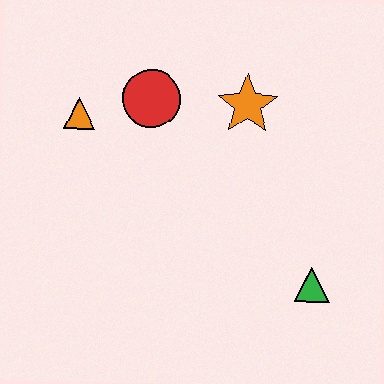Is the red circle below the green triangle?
No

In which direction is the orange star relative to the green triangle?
The orange star is above the green triangle.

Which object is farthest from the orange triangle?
The green triangle is farthest from the orange triangle.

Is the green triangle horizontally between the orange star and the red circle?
No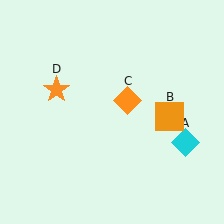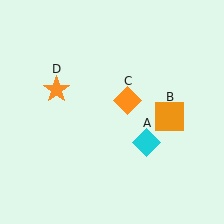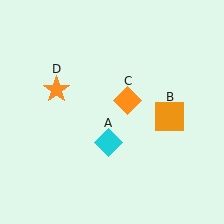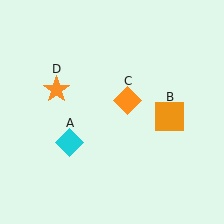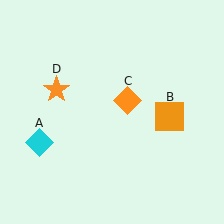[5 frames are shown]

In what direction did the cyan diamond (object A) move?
The cyan diamond (object A) moved left.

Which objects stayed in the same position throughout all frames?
Orange square (object B) and orange diamond (object C) and orange star (object D) remained stationary.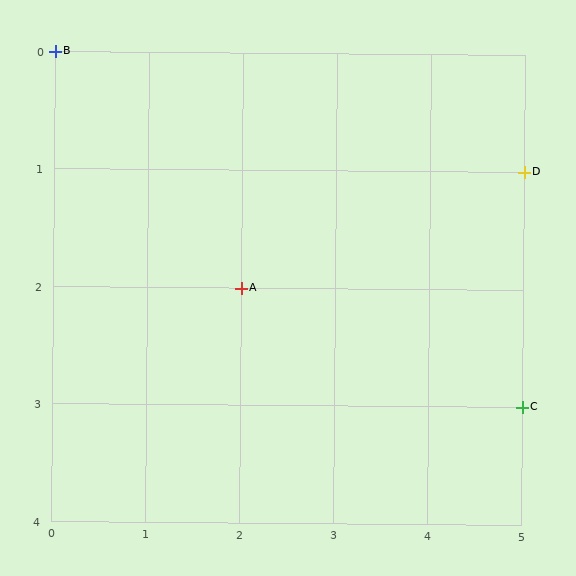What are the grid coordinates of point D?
Point D is at grid coordinates (5, 1).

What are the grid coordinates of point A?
Point A is at grid coordinates (2, 2).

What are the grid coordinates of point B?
Point B is at grid coordinates (0, 0).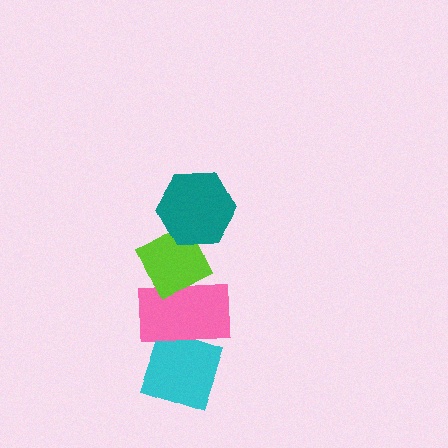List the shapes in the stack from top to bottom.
From top to bottom: the teal hexagon, the lime diamond, the pink rectangle, the cyan diamond.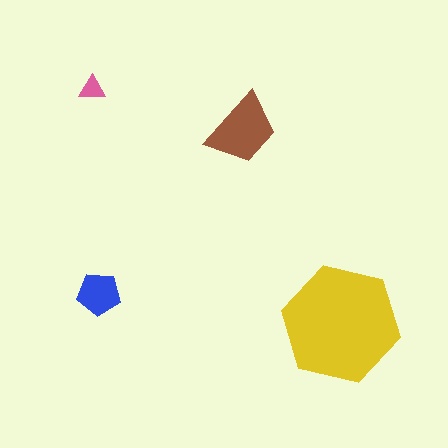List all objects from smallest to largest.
The pink triangle, the blue pentagon, the brown trapezoid, the yellow hexagon.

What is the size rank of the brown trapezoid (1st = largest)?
2nd.